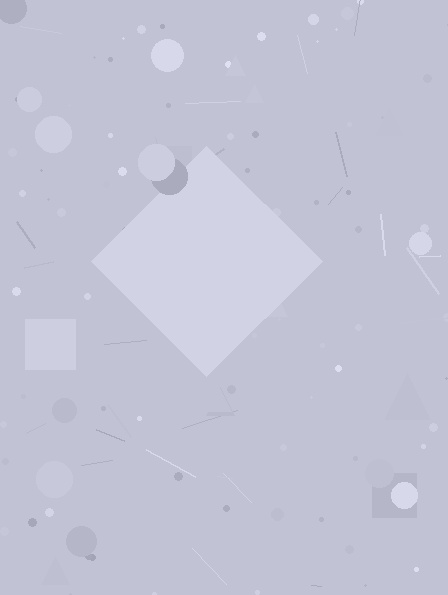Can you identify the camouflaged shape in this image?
The camouflaged shape is a diamond.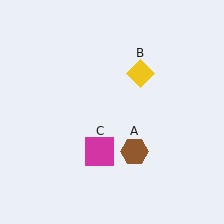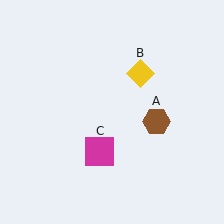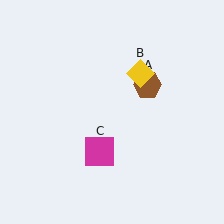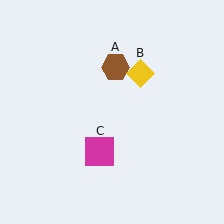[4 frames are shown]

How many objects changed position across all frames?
1 object changed position: brown hexagon (object A).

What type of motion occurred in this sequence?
The brown hexagon (object A) rotated counterclockwise around the center of the scene.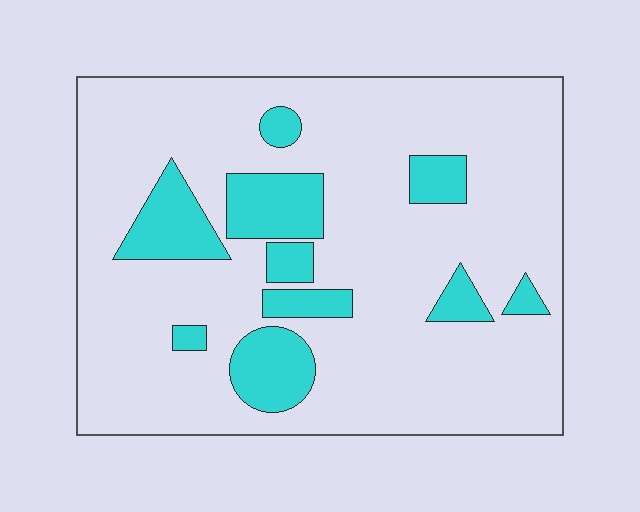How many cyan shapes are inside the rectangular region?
10.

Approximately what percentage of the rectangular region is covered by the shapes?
Approximately 20%.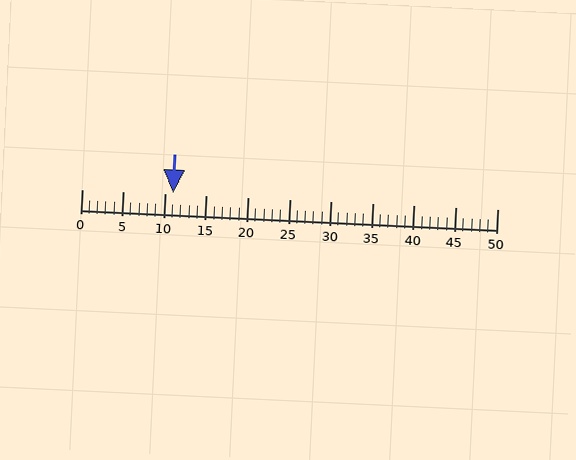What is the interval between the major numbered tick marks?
The major tick marks are spaced 5 units apart.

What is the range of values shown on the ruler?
The ruler shows values from 0 to 50.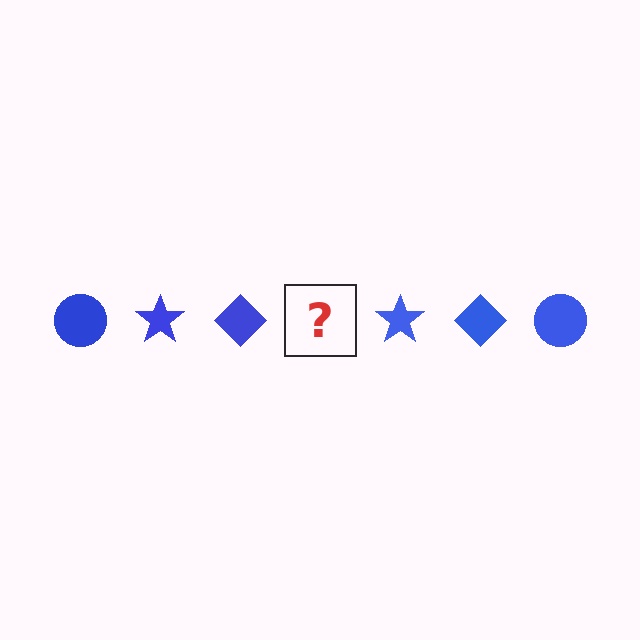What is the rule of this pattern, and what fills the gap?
The rule is that the pattern cycles through circle, star, diamond shapes in blue. The gap should be filled with a blue circle.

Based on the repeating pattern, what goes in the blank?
The blank should be a blue circle.